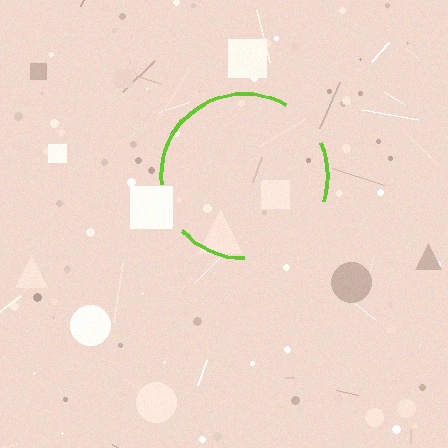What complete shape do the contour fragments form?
The contour fragments form a circle.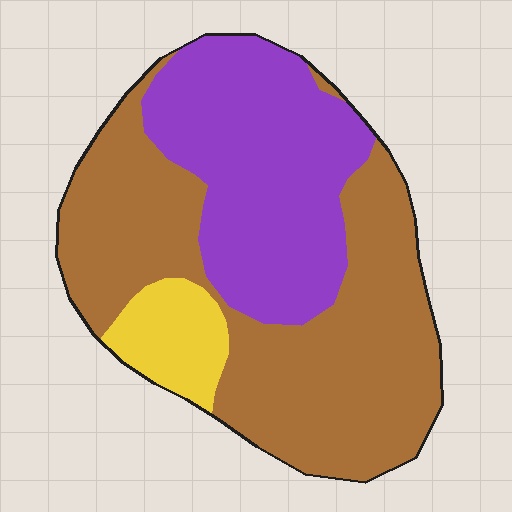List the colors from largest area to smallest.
From largest to smallest: brown, purple, yellow.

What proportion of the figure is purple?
Purple covers around 35% of the figure.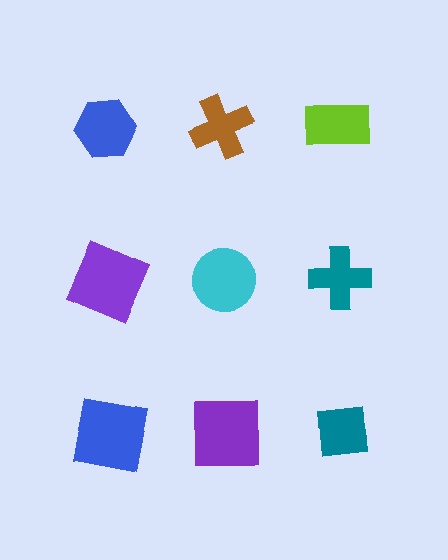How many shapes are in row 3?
3 shapes.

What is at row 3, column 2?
A purple square.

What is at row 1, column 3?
A lime rectangle.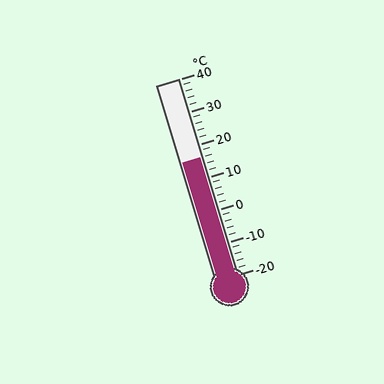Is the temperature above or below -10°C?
The temperature is above -10°C.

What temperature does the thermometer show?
The thermometer shows approximately 16°C.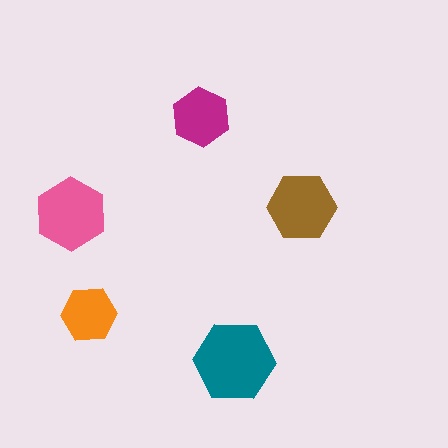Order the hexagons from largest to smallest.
the teal one, the pink one, the brown one, the magenta one, the orange one.